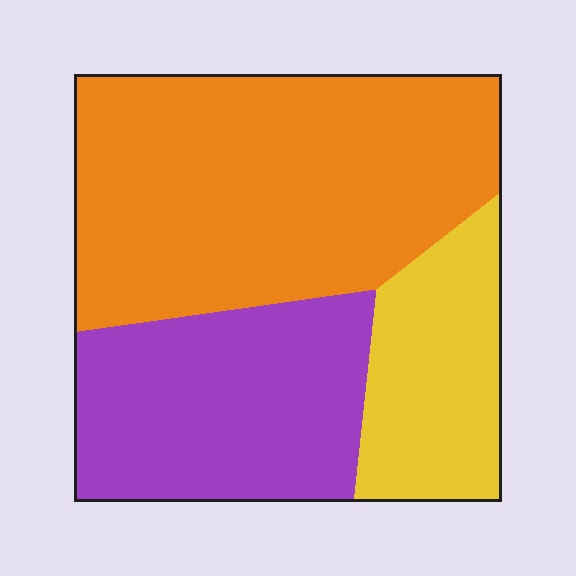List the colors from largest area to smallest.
From largest to smallest: orange, purple, yellow.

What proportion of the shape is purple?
Purple takes up between a quarter and a half of the shape.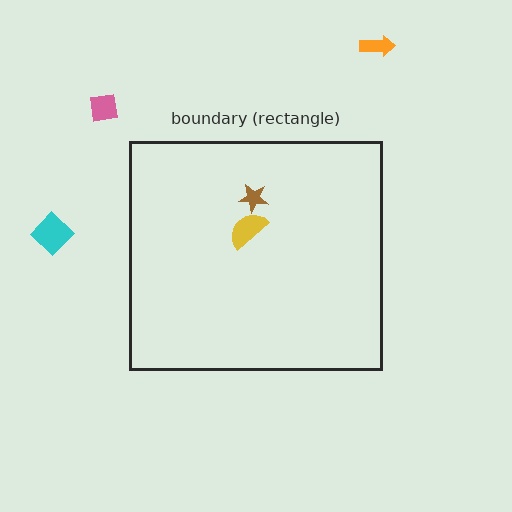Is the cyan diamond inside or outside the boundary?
Outside.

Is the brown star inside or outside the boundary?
Inside.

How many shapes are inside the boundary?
2 inside, 3 outside.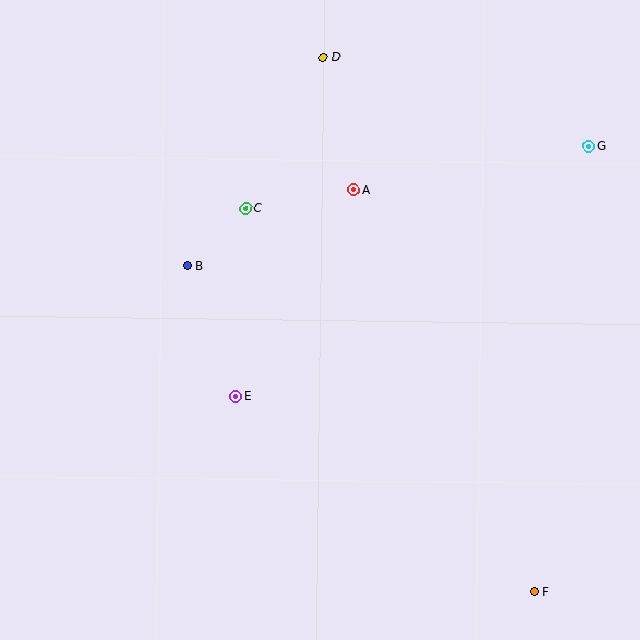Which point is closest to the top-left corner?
Point C is closest to the top-left corner.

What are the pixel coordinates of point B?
Point B is at (187, 266).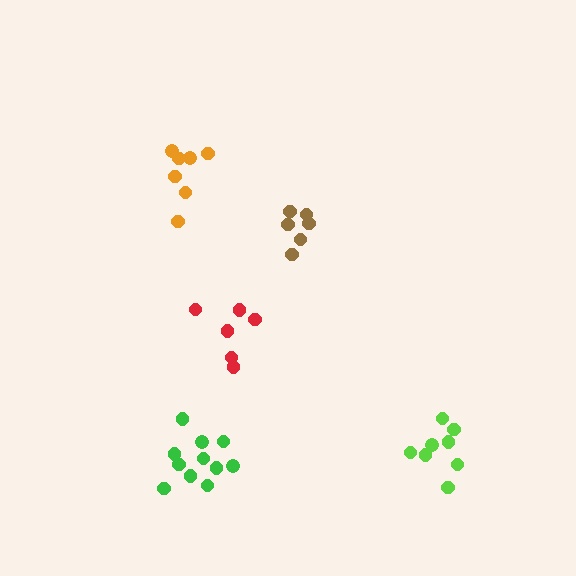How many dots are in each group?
Group 1: 11 dots, Group 2: 8 dots, Group 3: 6 dots, Group 4: 7 dots, Group 5: 6 dots (38 total).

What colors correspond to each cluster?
The clusters are colored: green, lime, brown, orange, red.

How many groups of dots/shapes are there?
There are 5 groups.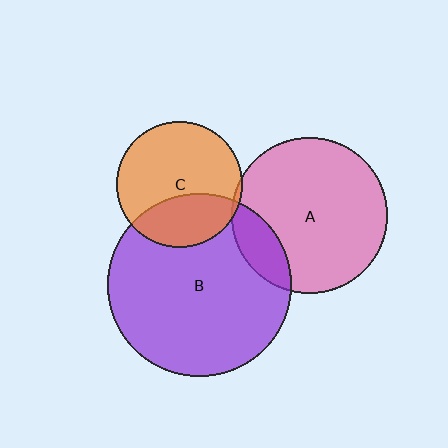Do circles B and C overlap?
Yes.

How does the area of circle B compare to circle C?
Approximately 2.1 times.